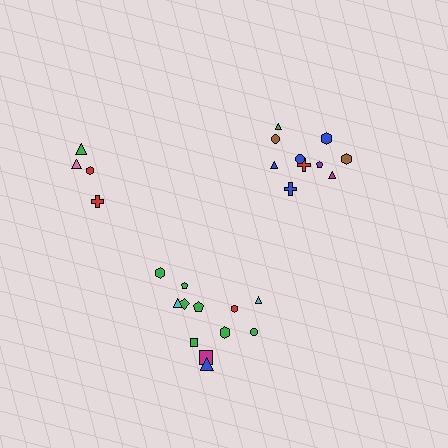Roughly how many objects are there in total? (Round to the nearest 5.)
Roughly 25 objects in total.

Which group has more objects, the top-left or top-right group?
The top-right group.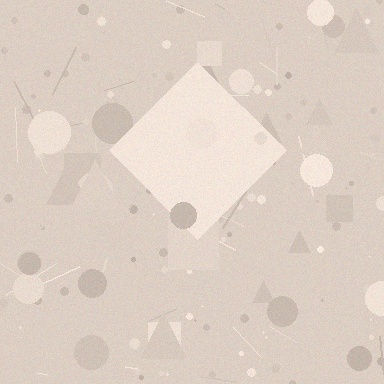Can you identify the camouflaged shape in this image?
The camouflaged shape is a diamond.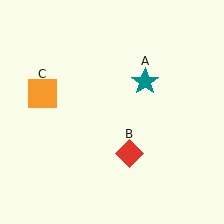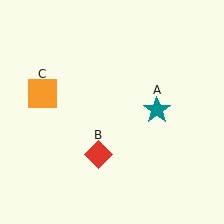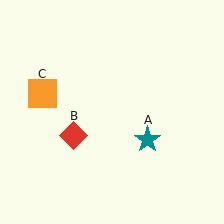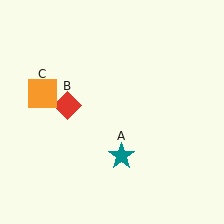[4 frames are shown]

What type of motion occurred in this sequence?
The teal star (object A), red diamond (object B) rotated clockwise around the center of the scene.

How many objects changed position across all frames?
2 objects changed position: teal star (object A), red diamond (object B).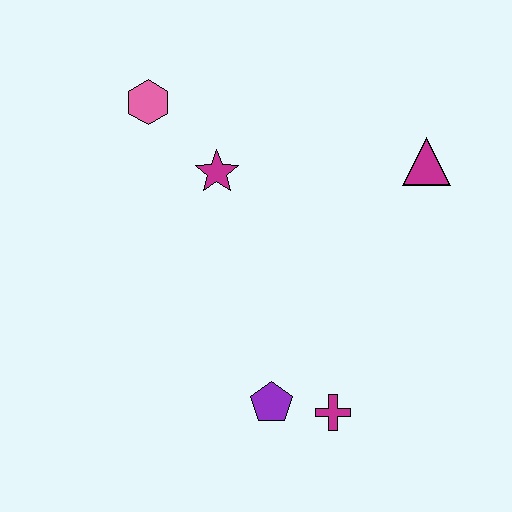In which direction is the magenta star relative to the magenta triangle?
The magenta star is to the left of the magenta triangle.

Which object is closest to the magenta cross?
The purple pentagon is closest to the magenta cross.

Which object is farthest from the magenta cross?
The pink hexagon is farthest from the magenta cross.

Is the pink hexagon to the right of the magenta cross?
No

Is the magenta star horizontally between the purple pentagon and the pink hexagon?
Yes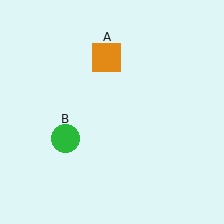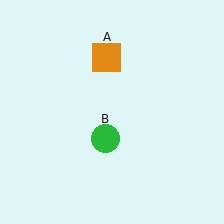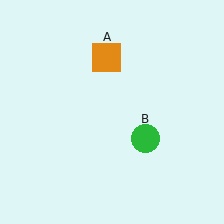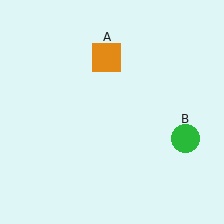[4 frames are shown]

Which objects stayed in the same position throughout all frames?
Orange square (object A) remained stationary.